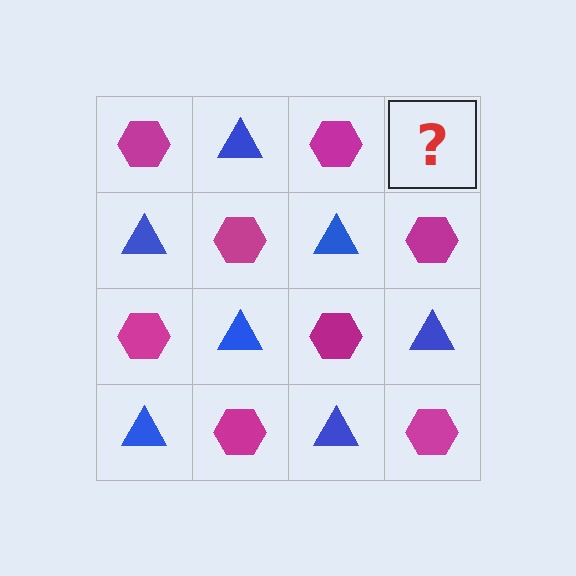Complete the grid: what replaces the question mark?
The question mark should be replaced with a blue triangle.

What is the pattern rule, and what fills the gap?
The rule is that it alternates magenta hexagon and blue triangle in a checkerboard pattern. The gap should be filled with a blue triangle.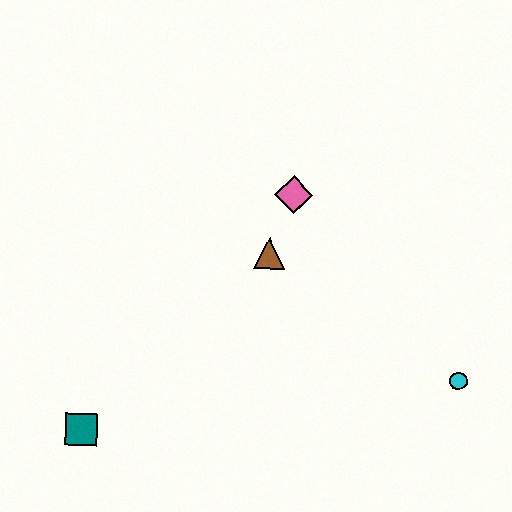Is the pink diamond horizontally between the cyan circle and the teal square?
Yes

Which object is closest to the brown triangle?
The pink diamond is closest to the brown triangle.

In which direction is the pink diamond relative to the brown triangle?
The pink diamond is above the brown triangle.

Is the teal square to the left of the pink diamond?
Yes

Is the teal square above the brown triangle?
No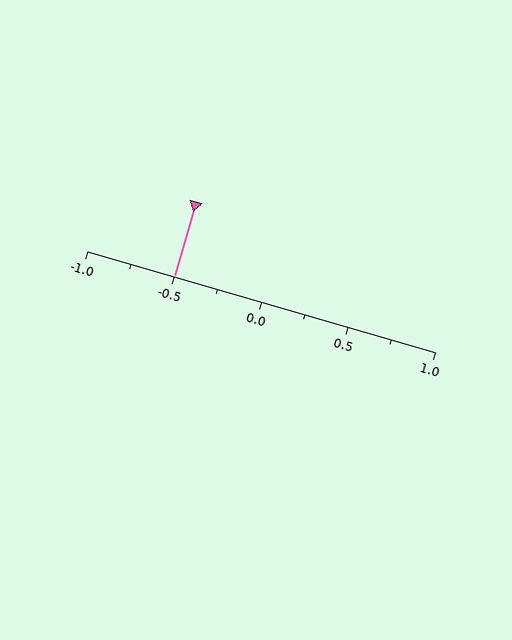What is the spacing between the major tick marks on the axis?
The major ticks are spaced 0.5 apart.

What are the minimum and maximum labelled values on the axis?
The axis runs from -1.0 to 1.0.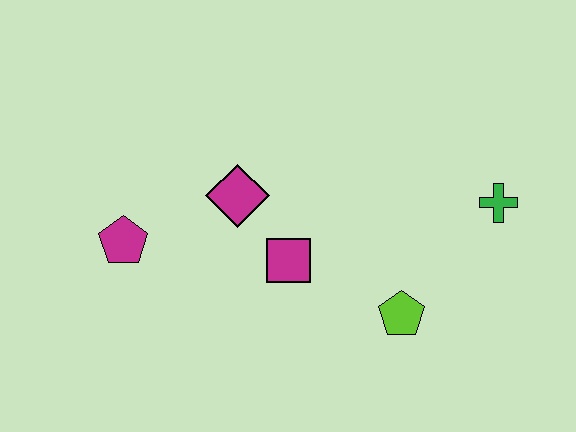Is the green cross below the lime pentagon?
No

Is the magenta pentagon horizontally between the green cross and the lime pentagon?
No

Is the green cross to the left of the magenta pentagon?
No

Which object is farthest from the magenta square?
The green cross is farthest from the magenta square.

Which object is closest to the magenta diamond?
The magenta square is closest to the magenta diamond.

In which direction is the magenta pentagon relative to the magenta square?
The magenta pentagon is to the left of the magenta square.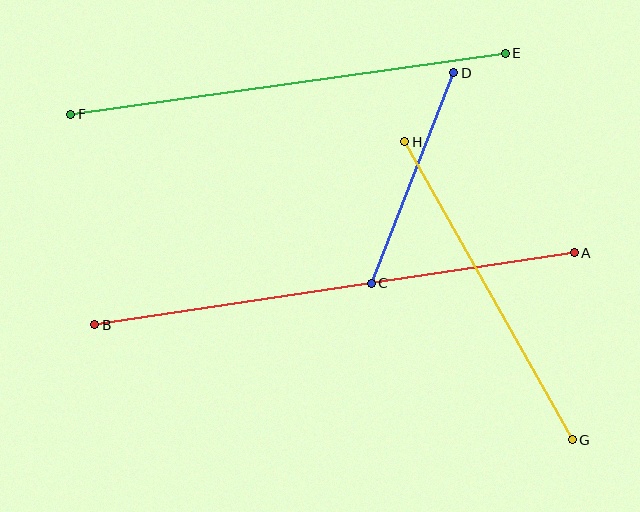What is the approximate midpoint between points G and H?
The midpoint is at approximately (488, 291) pixels.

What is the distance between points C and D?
The distance is approximately 226 pixels.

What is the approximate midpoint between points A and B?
The midpoint is at approximately (335, 289) pixels.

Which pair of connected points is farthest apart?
Points A and B are farthest apart.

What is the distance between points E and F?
The distance is approximately 439 pixels.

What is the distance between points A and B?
The distance is approximately 485 pixels.